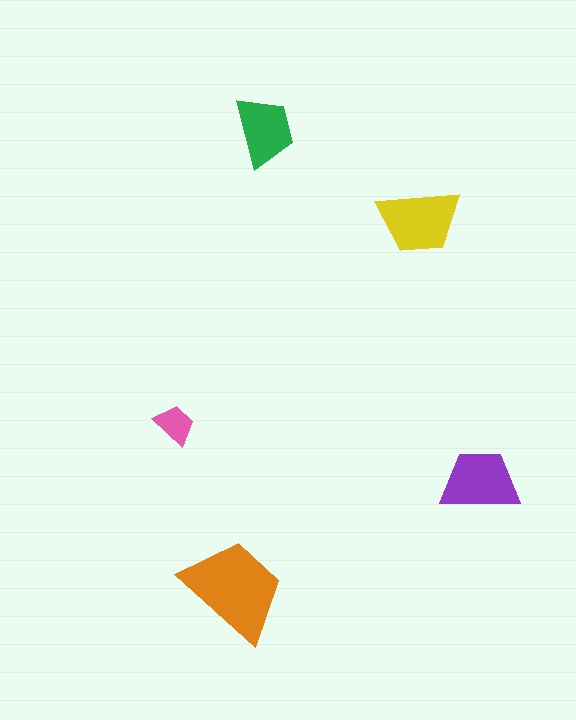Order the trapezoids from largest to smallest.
the orange one, the yellow one, the purple one, the green one, the pink one.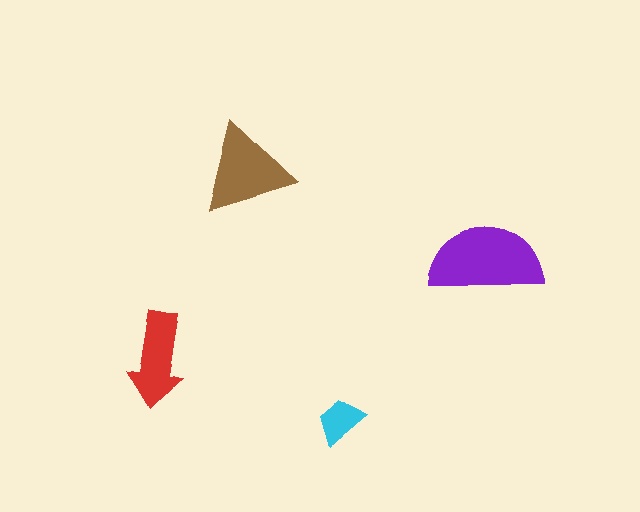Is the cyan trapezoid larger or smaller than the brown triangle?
Smaller.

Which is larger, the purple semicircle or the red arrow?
The purple semicircle.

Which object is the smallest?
The cyan trapezoid.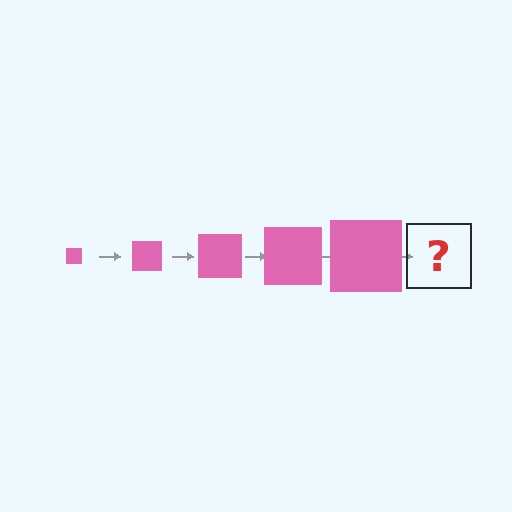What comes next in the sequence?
The next element should be a pink square, larger than the previous one.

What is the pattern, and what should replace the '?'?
The pattern is that the square gets progressively larger each step. The '?' should be a pink square, larger than the previous one.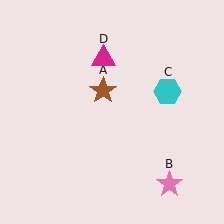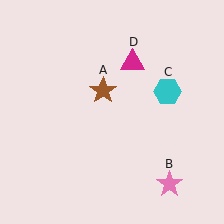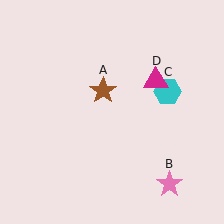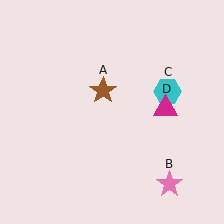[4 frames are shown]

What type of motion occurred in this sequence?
The magenta triangle (object D) rotated clockwise around the center of the scene.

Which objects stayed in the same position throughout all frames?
Brown star (object A) and pink star (object B) and cyan hexagon (object C) remained stationary.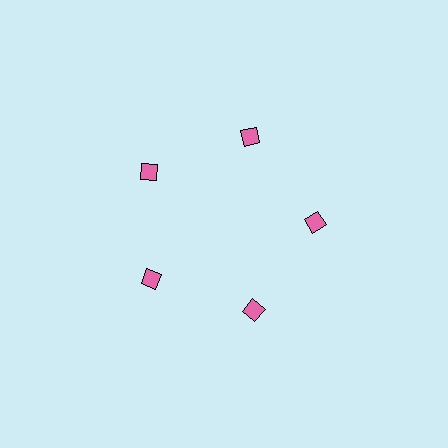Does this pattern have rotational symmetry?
Yes, this pattern has 5-fold rotational symmetry. It looks the same after rotating 72 degrees around the center.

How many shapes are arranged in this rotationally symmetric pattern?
There are 5 shapes, arranged in 5 groups of 1.